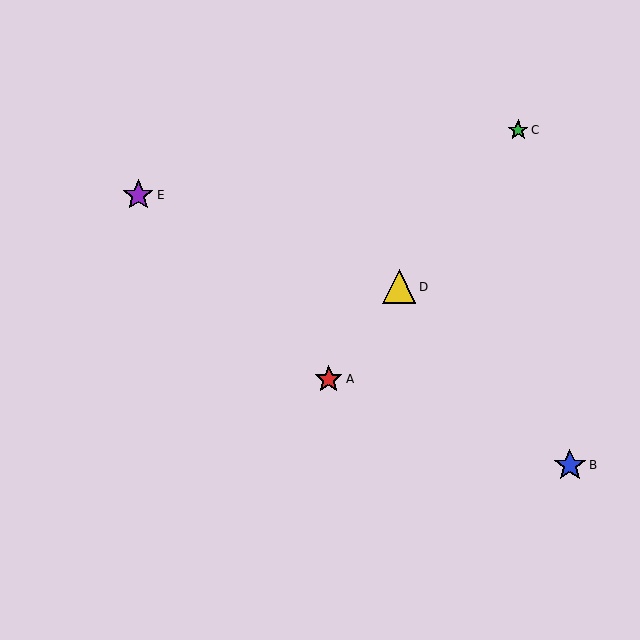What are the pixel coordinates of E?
Object E is at (138, 195).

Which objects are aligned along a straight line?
Objects A, C, D are aligned along a straight line.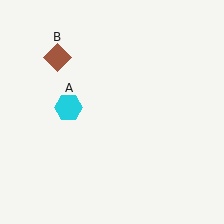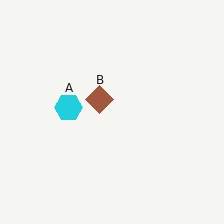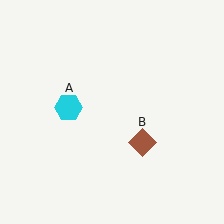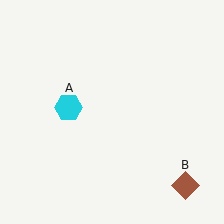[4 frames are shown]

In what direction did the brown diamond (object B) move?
The brown diamond (object B) moved down and to the right.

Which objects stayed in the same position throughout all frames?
Cyan hexagon (object A) remained stationary.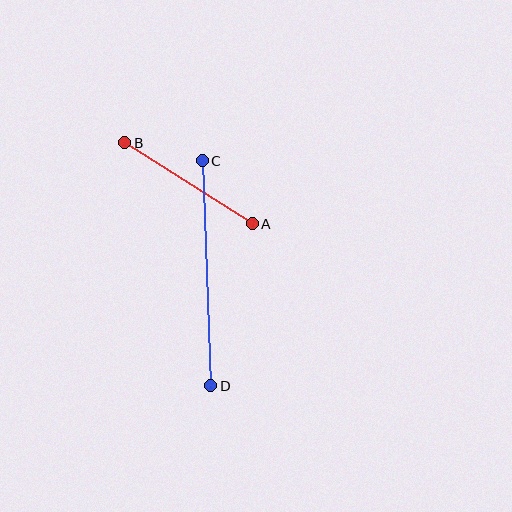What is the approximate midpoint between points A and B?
The midpoint is at approximately (189, 183) pixels.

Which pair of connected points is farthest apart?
Points C and D are farthest apart.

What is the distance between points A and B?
The distance is approximately 151 pixels.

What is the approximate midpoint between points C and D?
The midpoint is at approximately (206, 273) pixels.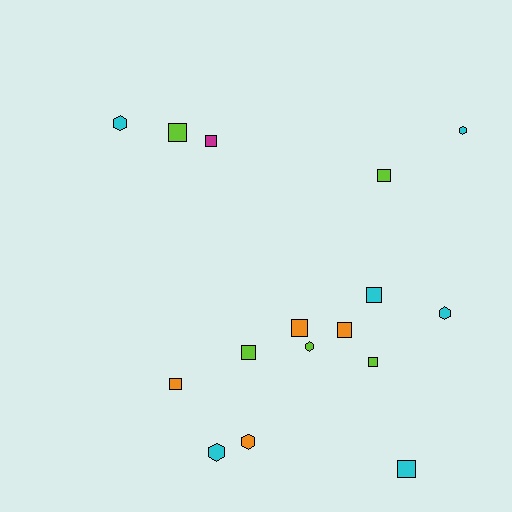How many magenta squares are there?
There is 1 magenta square.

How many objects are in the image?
There are 16 objects.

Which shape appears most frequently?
Square, with 10 objects.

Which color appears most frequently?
Cyan, with 6 objects.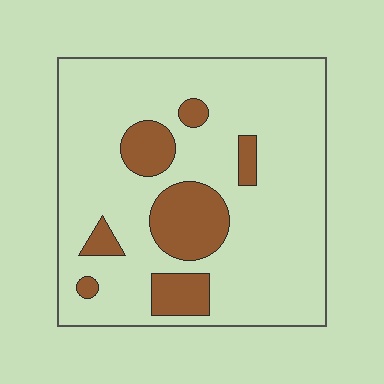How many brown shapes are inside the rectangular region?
7.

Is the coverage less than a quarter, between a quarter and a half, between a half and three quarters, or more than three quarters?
Less than a quarter.